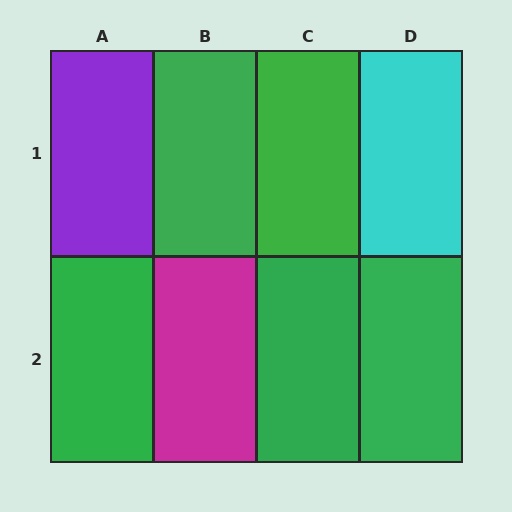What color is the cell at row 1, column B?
Green.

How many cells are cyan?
1 cell is cyan.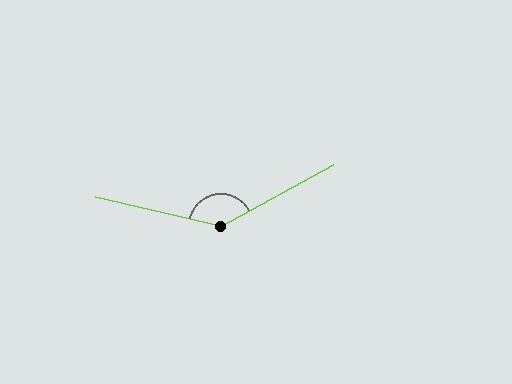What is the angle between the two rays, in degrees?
Approximately 139 degrees.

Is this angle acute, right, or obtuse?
It is obtuse.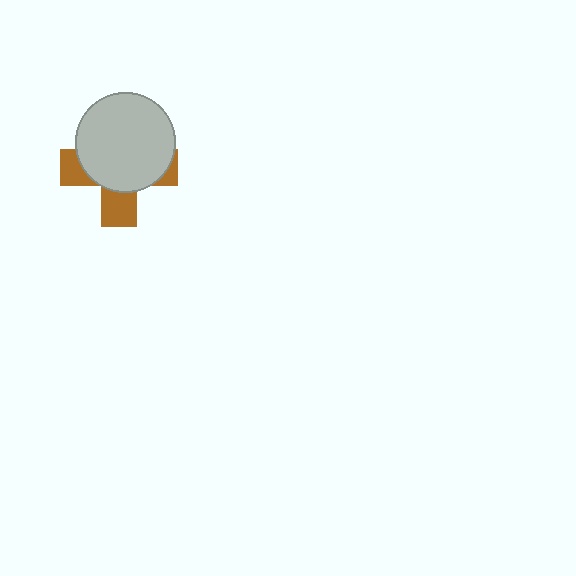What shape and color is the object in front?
The object in front is a light gray circle.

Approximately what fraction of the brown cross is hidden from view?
Roughly 66% of the brown cross is hidden behind the light gray circle.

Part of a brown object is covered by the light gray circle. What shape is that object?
It is a cross.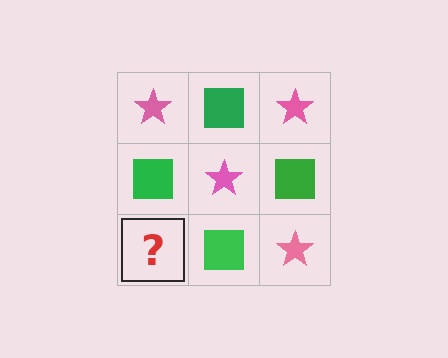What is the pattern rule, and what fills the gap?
The rule is that it alternates pink star and green square in a checkerboard pattern. The gap should be filled with a pink star.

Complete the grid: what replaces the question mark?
The question mark should be replaced with a pink star.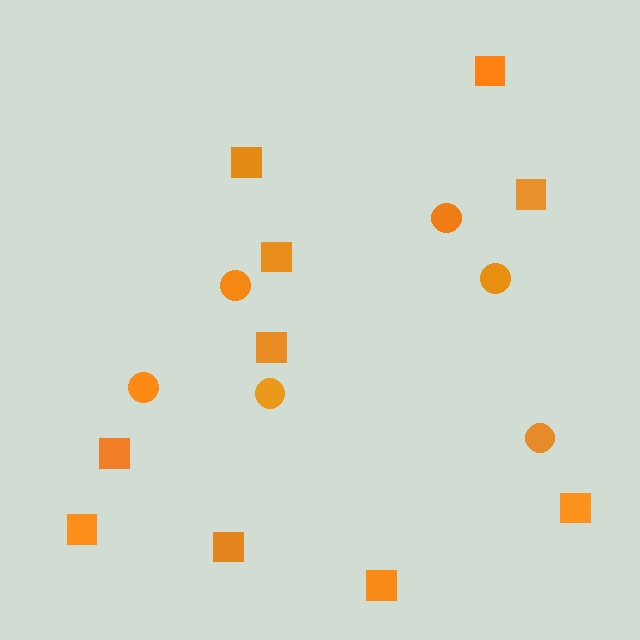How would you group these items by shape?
There are 2 groups: one group of squares (10) and one group of circles (6).